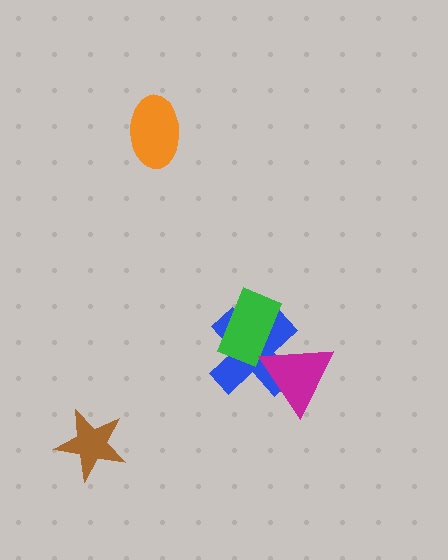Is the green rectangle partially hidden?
Yes, it is partially covered by another shape.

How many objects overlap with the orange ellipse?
0 objects overlap with the orange ellipse.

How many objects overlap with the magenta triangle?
2 objects overlap with the magenta triangle.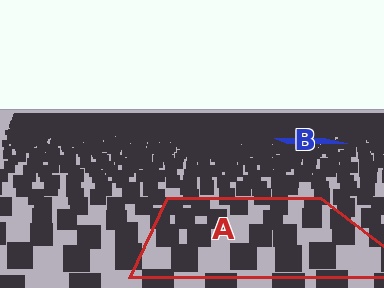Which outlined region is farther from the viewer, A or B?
Region B is farther from the viewer — the texture elements inside it appear smaller and more densely packed.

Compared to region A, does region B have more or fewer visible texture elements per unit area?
Region B has more texture elements per unit area — they are packed more densely because it is farther away.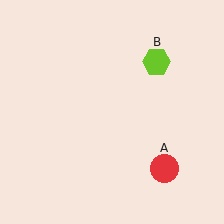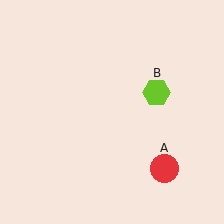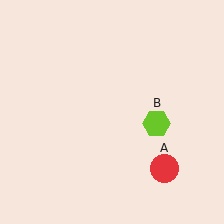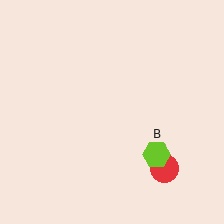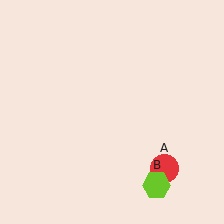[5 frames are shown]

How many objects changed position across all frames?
1 object changed position: lime hexagon (object B).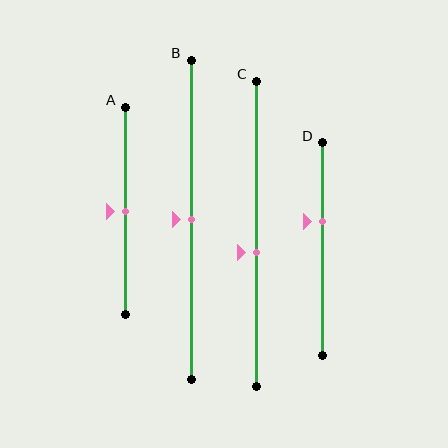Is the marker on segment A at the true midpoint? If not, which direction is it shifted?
Yes, the marker on segment A is at the true midpoint.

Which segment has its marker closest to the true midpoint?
Segment A has its marker closest to the true midpoint.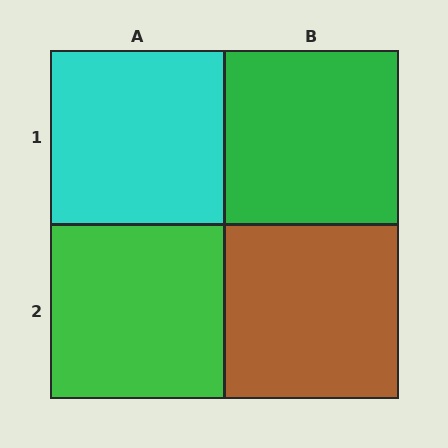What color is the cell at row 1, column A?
Cyan.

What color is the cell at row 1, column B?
Green.